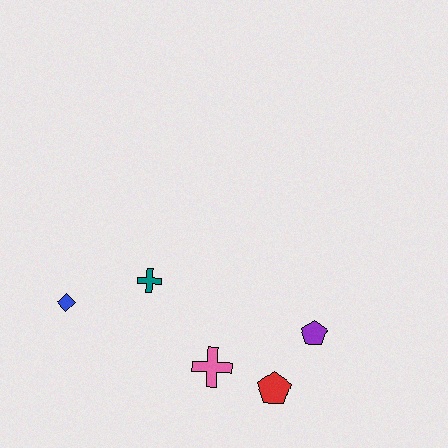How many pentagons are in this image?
There are 2 pentagons.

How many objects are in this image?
There are 5 objects.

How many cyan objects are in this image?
There are no cyan objects.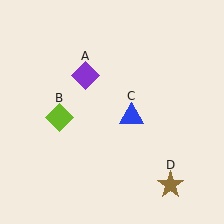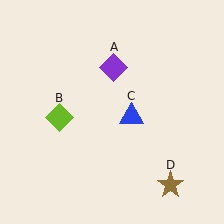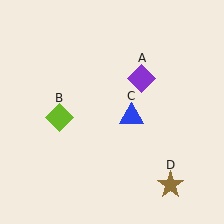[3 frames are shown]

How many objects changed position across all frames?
1 object changed position: purple diamond (object A).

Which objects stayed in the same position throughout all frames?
Lime diamond (object B) and blue triangle (object C) and brown star (object D) remained stationary.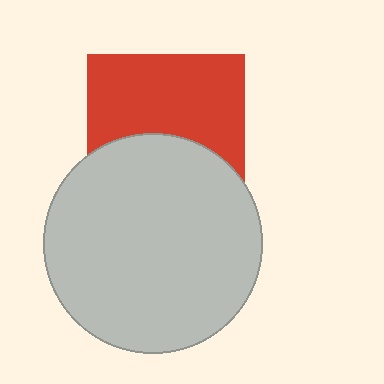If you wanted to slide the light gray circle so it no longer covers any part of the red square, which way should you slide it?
Slide it down — that is the most direct way to separate the two shapes.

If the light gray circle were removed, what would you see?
You would see the complete red square.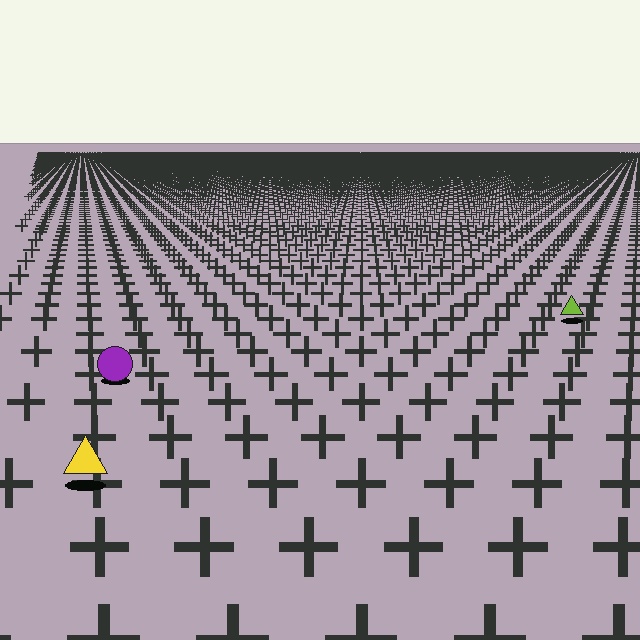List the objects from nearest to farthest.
From nearest to farthest: the yellow triangle, the purple circle, the lime triangle.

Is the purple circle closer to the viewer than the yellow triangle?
No. The yellow triangle is closer — you can tell from the texture gradient: the ground texture is coarser near it.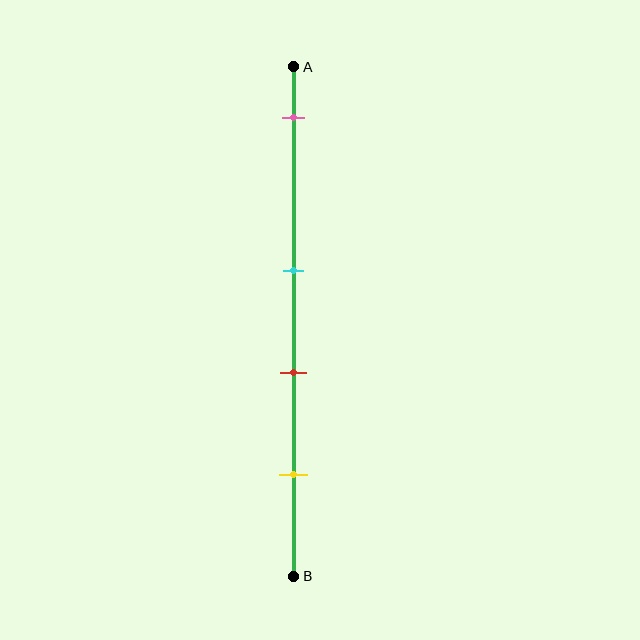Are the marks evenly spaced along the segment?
No, the marks are not evenly spaced.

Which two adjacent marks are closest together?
The cyan and red marks are the closest adjacent pair.